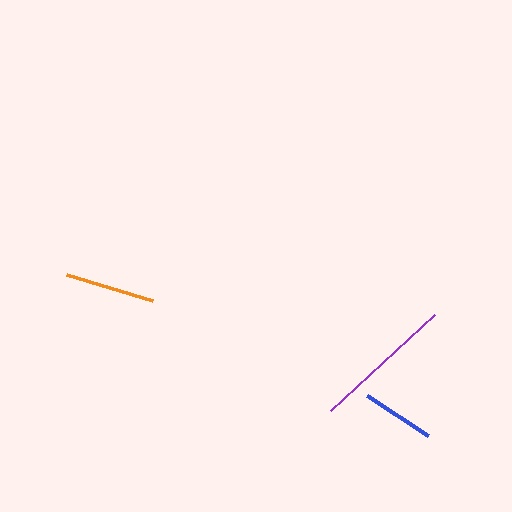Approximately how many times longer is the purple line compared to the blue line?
The purple line is approximately 2.0 times the length of the blue line.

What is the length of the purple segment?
The purple segment is approximately 142 pixels long.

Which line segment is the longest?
The purple line is the longest at approximately 142 pixels.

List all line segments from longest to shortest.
From longest to shortest: purple, orange, blue.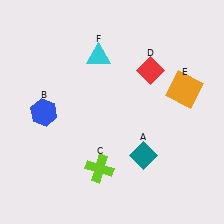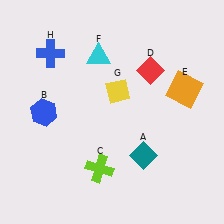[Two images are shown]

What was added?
A yellow diamond (G), a blue cross (H) were added in Image 2.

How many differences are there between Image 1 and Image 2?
There are 2 differences between the two images.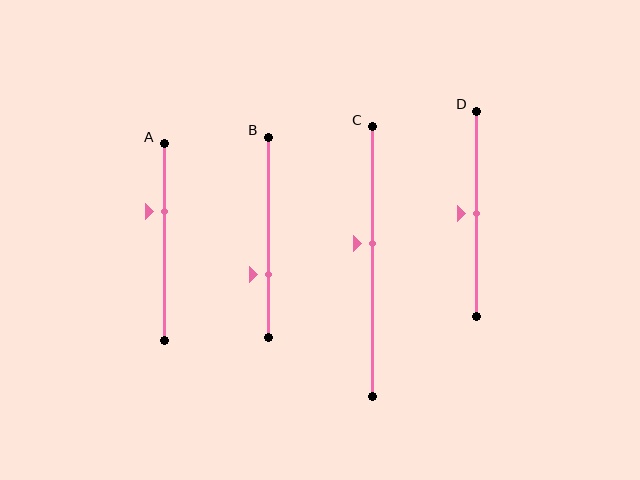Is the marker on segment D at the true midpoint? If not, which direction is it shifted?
Yes, the marker on segment D is at the true midpoint.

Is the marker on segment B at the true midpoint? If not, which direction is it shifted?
No, the marker on segment B is shifted downward by about 19% of the segment length.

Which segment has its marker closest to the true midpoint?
Segment D has its marker closest to the true midpoint.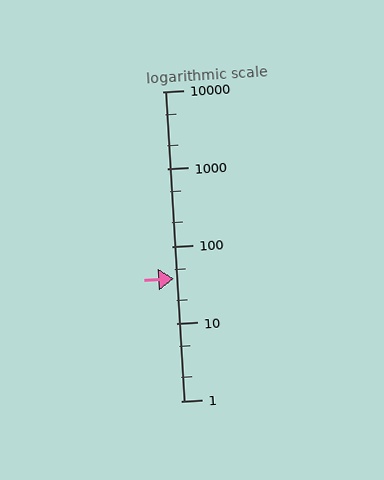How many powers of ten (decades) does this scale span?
The scale spans 4 decades, from 1 to 10000.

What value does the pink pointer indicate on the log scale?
The pointer indicates approximately 38.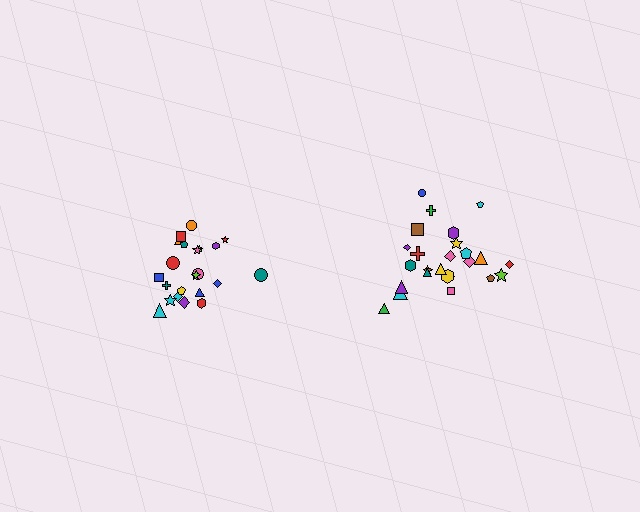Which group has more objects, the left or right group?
The right group.